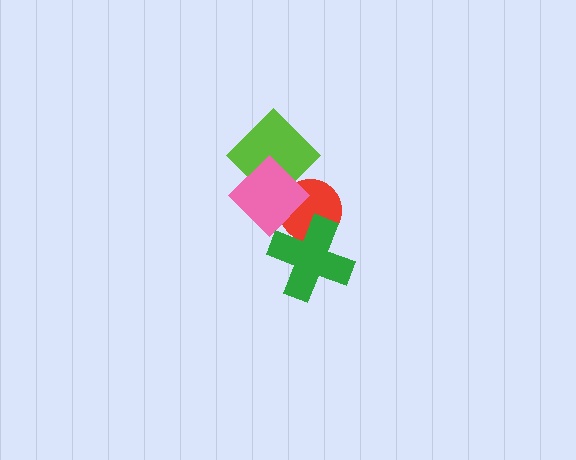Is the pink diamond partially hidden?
No, no other shape covers it.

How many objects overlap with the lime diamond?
2 objects overlap with the lime diamond.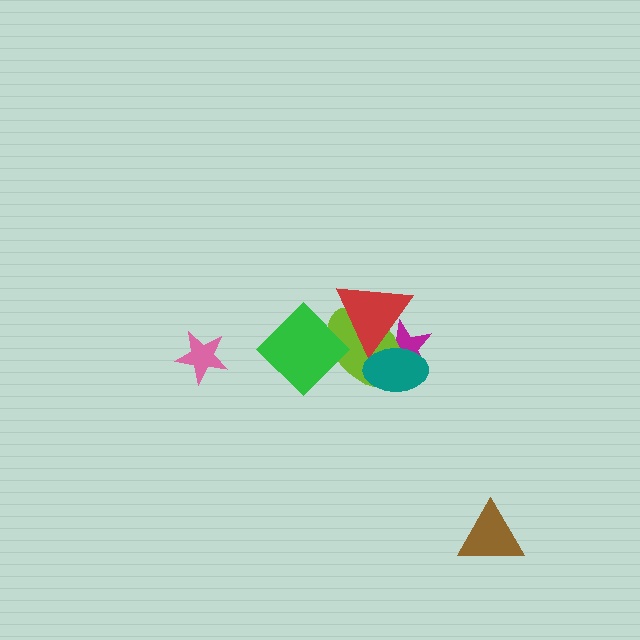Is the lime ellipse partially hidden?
Yes, it is partially covered by another shape.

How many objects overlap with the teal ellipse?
3 objects overlap with the teal ellipse.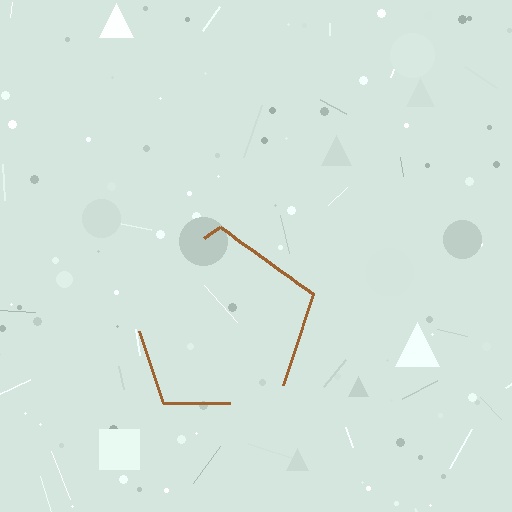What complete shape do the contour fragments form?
The contour fragments form a pentagon.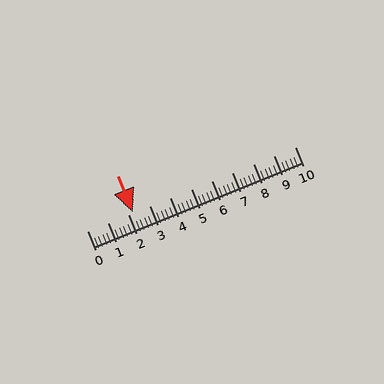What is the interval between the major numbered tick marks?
The major tick marks are spaced 1 units apart.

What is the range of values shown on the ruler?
The ruler shows values from 0 to 10.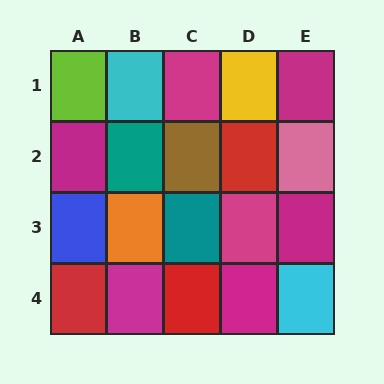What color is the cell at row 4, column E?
Cyan.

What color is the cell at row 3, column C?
Teal.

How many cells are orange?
1 cell is orange.